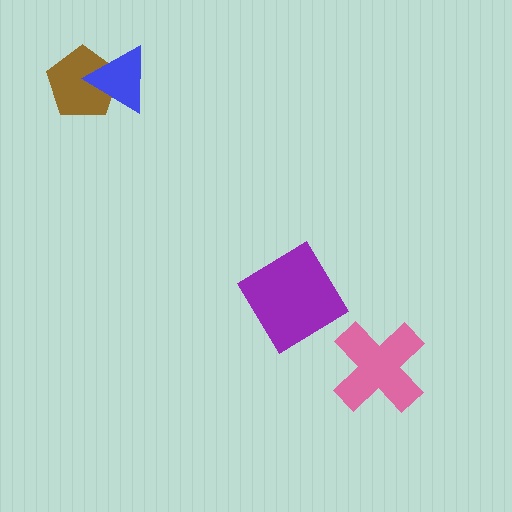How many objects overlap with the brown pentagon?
1 object overlaps with the brown pentagon.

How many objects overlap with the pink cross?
0 objects overlap with the pink cross.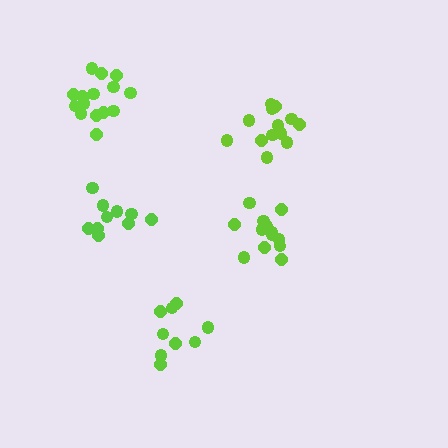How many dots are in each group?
Group 1: 10 dots, Group 2: 9 dots, Group 3: 14 dots, Group 4: 13 dots, Group 5: 15 dots (61 total).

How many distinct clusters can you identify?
There are 5 distinct clusters.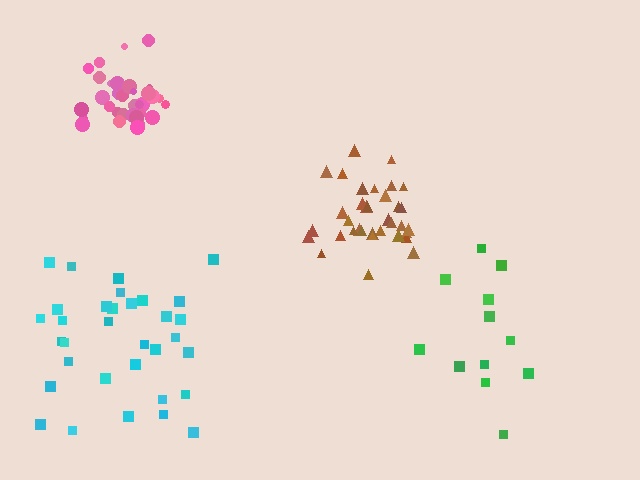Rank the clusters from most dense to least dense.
pink, brown, cyan, green.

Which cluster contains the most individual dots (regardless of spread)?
Brown (35).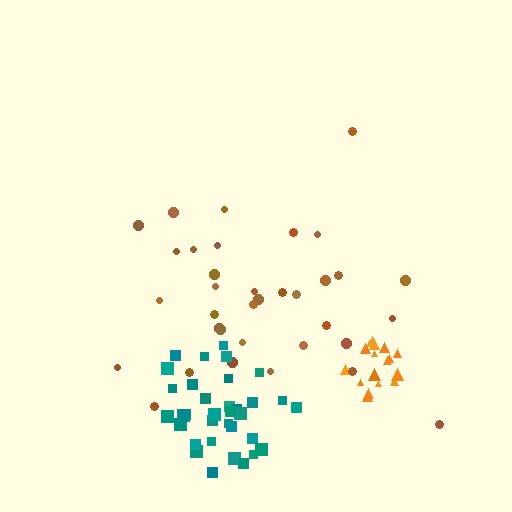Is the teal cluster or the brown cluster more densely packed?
Teal.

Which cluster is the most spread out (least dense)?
Brown.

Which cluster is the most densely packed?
Orange.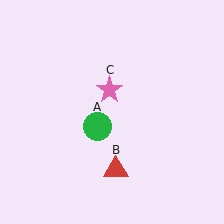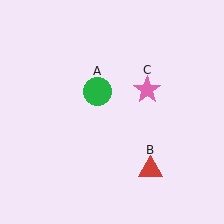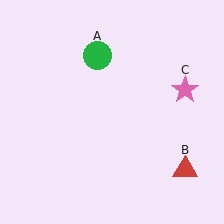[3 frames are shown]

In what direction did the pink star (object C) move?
The pink star (object C) moved right.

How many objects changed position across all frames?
3 objects changed position: green circle (object A), red triangle (object B), pink star (object C).